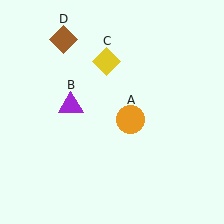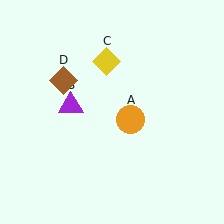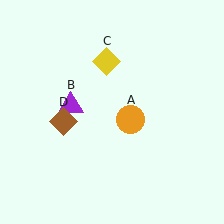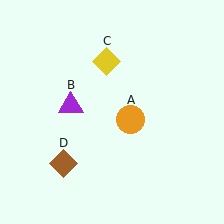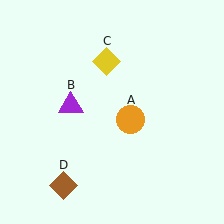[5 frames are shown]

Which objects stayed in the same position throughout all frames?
Orange circle (object A) and purple triangle (object B) and yellow diamond (object C) remained stationary.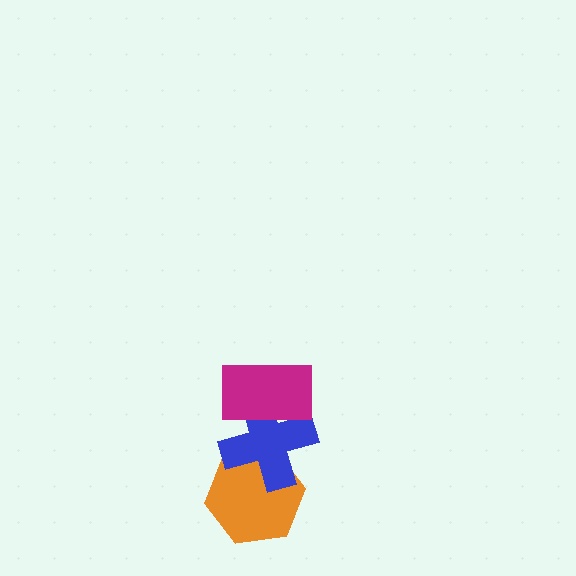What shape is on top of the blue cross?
The magenta rectangle is on top of the blue cross.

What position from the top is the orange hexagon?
The orange hexagon is 3rd from the top.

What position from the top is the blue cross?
The blue cross is 2nd from the top.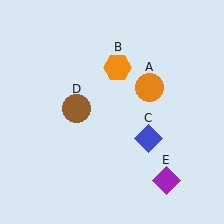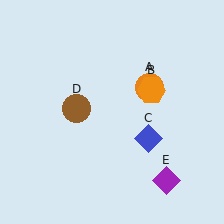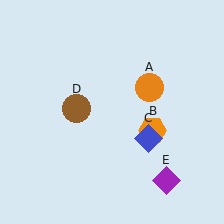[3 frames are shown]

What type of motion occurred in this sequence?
The orange hexagon (object B) rotated clockwise around the center of the scene.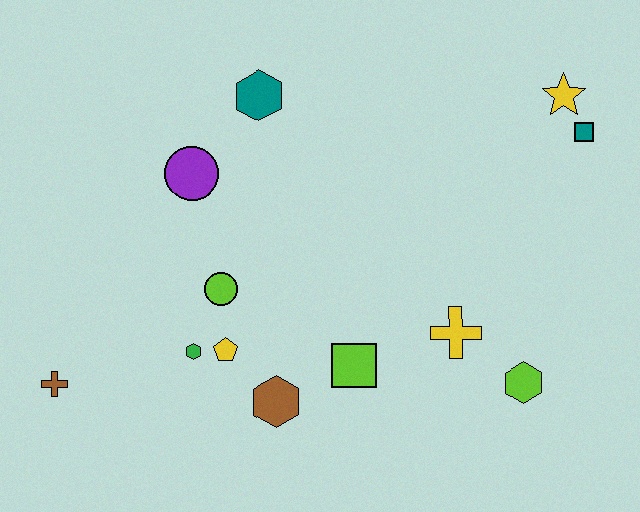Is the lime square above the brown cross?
Yes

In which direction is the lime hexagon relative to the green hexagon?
The lime hexagon is to the right of the green hexagon.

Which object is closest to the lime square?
The brown hexagon is closest to the lime square.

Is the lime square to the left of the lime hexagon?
Yes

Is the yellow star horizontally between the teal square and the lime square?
Yes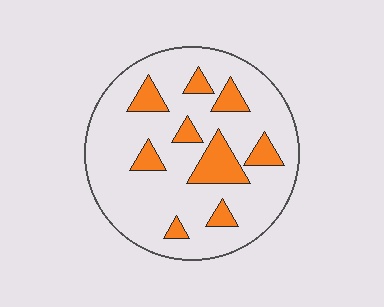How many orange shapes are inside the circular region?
9.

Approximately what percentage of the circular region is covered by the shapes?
Approximately 20%.